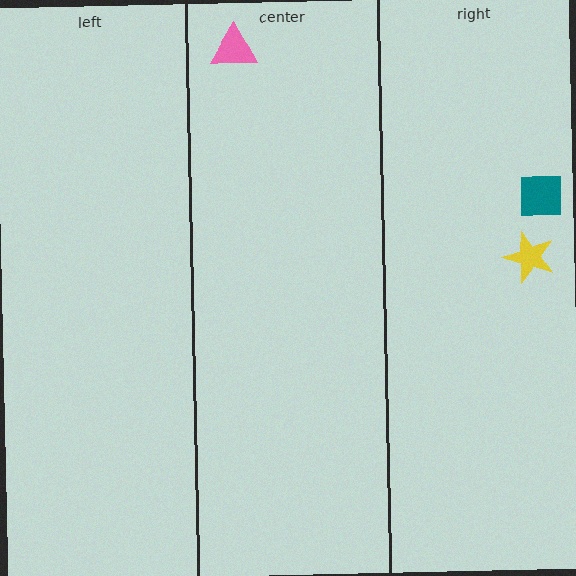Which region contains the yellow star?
The right region.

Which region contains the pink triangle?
The center region.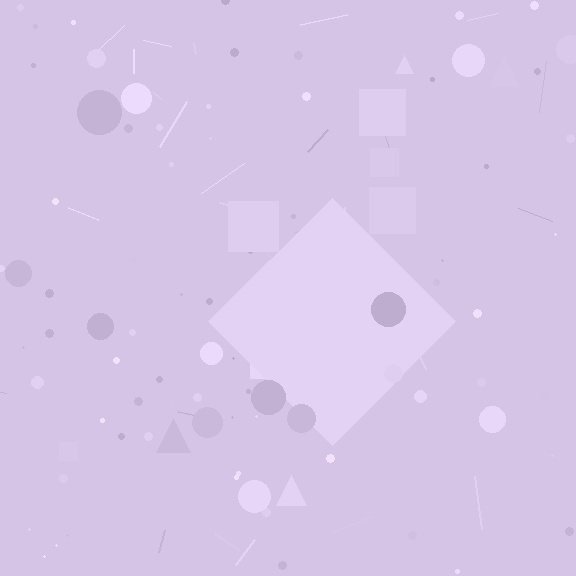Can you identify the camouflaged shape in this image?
The camouflaged shape is a diamond.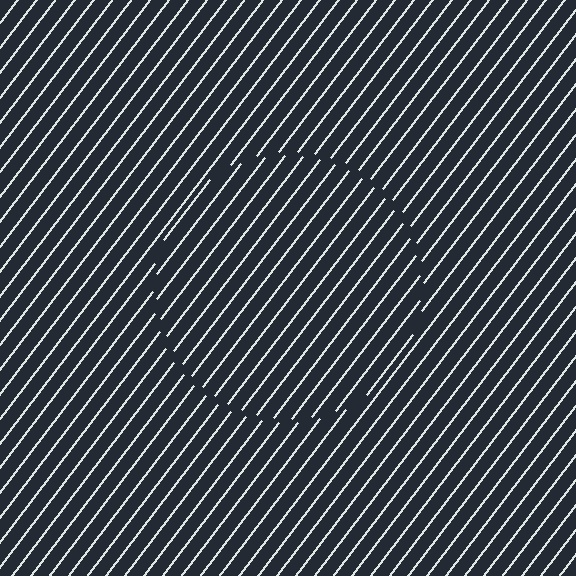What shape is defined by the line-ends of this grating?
An illusory circle. The interior of the shape contains the same grating, shifted by half a period — the contour is defined by the phase discontinuity where line-ends from the inner and outer gratings abut.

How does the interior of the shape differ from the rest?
The interior of the shape contains the same grating, shifted by half a period — the contour is defined by the phase discontinuity where line-ends from the inner and outer gratings abut.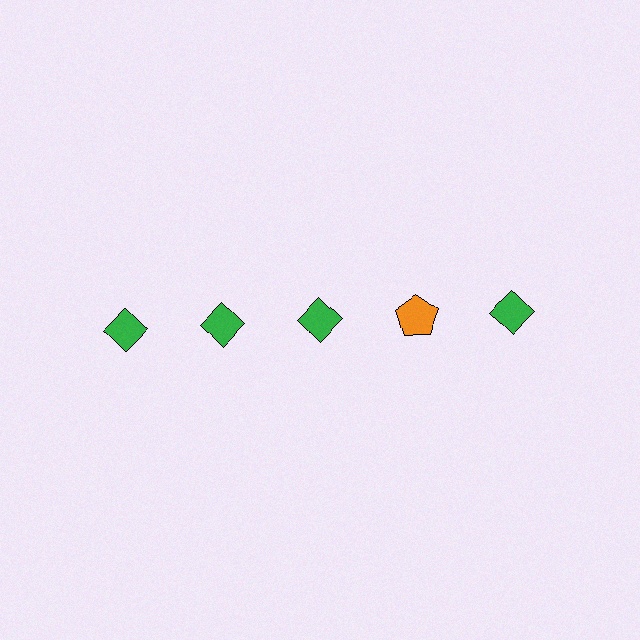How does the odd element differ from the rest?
It differs in both color (orange instead of green) and shape (pentagon instead of diamond).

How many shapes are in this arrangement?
There are 5 shapes arranged in a grid pattern.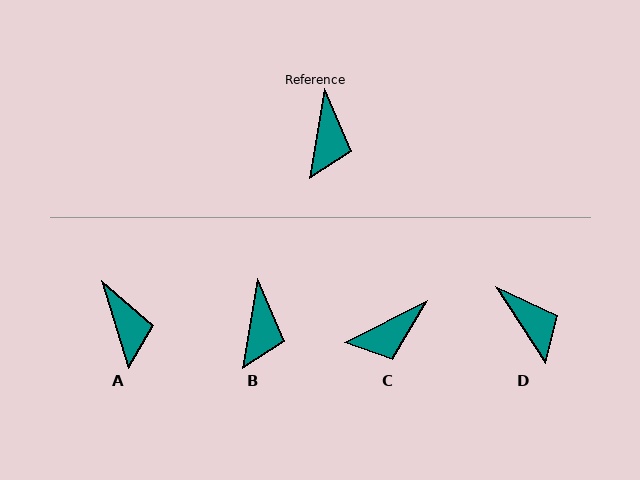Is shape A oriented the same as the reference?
No, it is off by about 27 degrees.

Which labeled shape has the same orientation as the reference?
B.